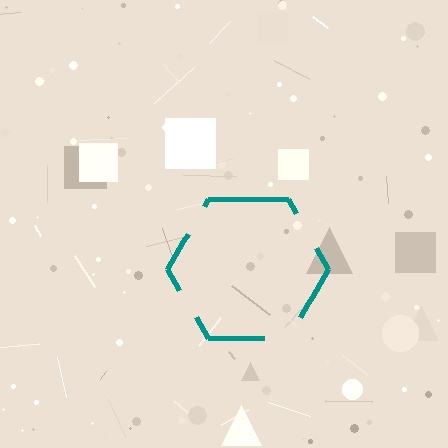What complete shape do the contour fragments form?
The contour fragments form a hexagon.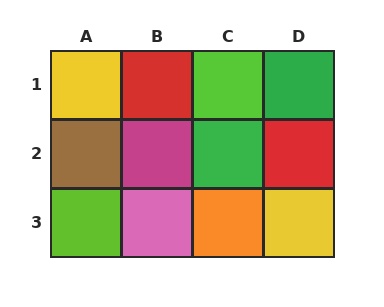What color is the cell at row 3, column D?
Yellow.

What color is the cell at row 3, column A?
Lime.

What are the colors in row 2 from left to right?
Brown, magenta, green, red.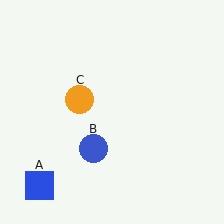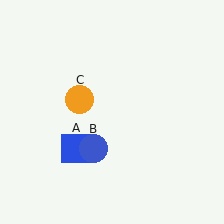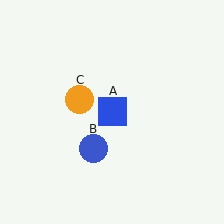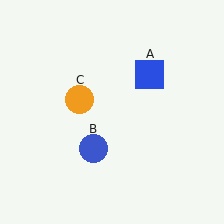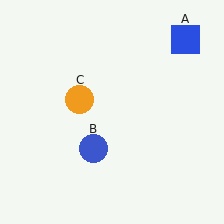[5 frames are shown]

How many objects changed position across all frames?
1 object changed position: blue square (object A).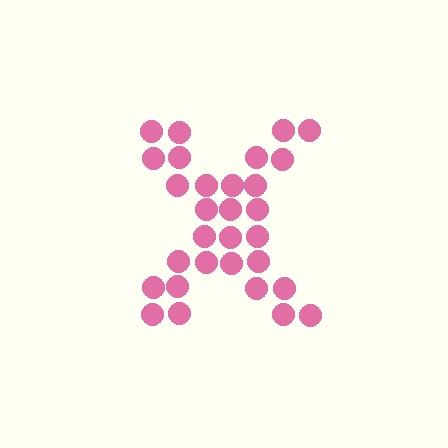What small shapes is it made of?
It is made of small circles.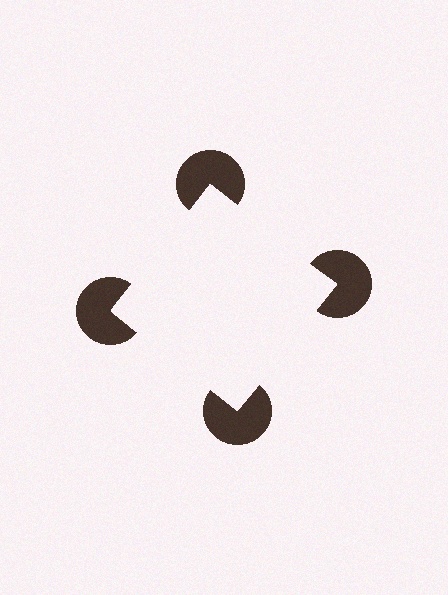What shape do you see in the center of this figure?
An illusory square — its edges are inferred from the aligned wedge cuts in the pac-man discs, not physically drawn.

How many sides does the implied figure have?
4 sides.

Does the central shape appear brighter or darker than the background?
It typically appears slightly brighter than the background, even though no actual brightness change is drawn.